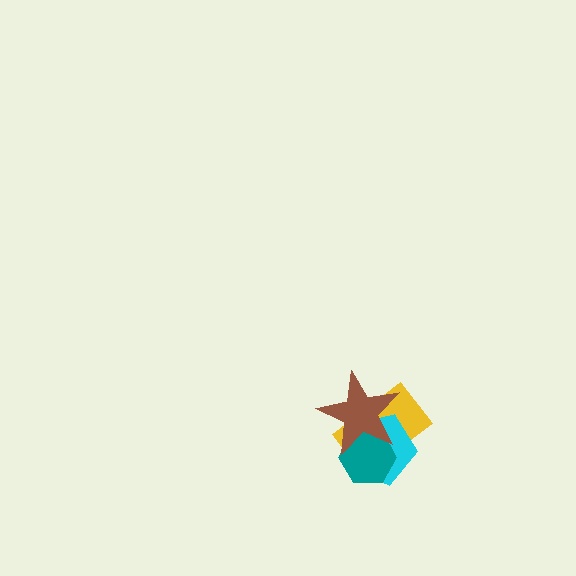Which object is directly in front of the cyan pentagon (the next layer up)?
The teal hexagon is directly in front of the cyan pentagon.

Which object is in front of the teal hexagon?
The brown star is in front of the teal hexagon.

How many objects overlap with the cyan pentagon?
3 objects overlap with the cyan pentagon.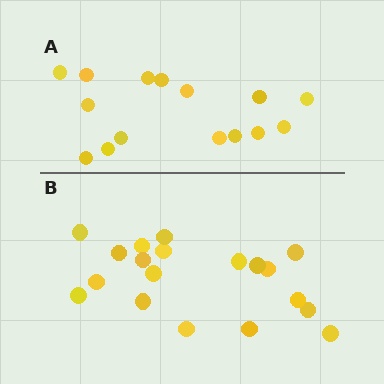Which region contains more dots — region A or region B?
Region B (the bottom region) has more dots.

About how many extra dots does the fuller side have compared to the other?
Region B has about 4 more dots than region A.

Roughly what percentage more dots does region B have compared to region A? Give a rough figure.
About 25% more.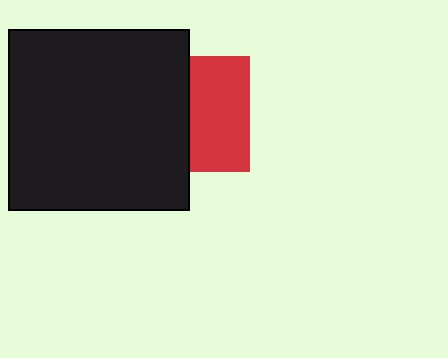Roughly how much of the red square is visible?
About half of it is visible (roughly 52%).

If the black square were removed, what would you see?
You would see the complete red square.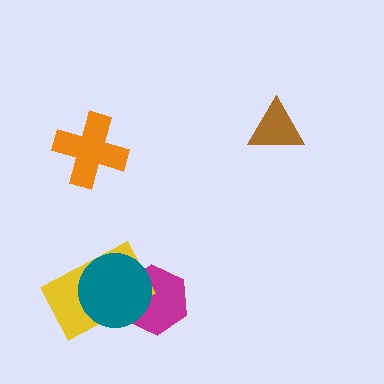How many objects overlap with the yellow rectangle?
2 objects overlap with the yellow rectangle.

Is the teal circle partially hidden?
No, no other shape covers it.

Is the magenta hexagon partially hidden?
Yes, it is partially covered by another shape.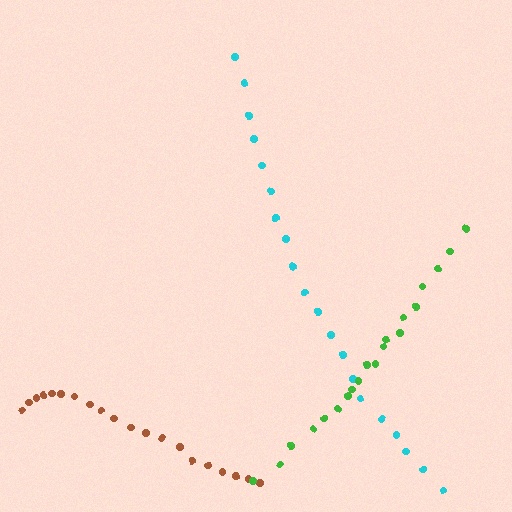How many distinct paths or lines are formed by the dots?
There are 3 distinct paths.